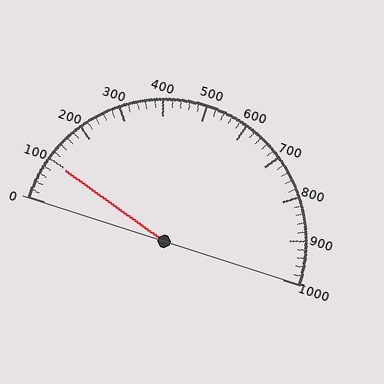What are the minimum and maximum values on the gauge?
The gauge ranges from 0 to 1000.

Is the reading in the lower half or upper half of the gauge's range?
The reading is in the lower half of the range (0 to 1000).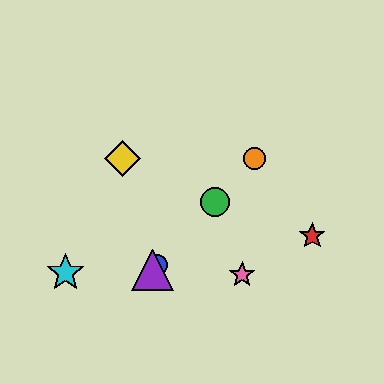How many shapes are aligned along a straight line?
4 shapes (the blue circle, the green circle, the purple triangle, the orange circle) are aligned along a straight line.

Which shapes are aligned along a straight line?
The blue circle, the green circle, the purple triangle, the orange circle are aligned along a straight line.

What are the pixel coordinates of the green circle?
The green circle is at (215, 202).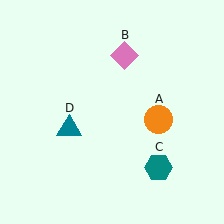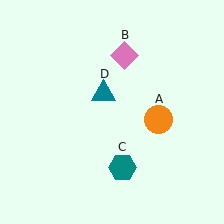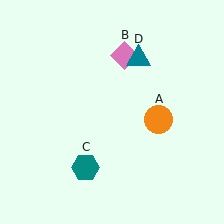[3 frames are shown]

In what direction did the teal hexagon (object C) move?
The teal hexagon (object C) moved left.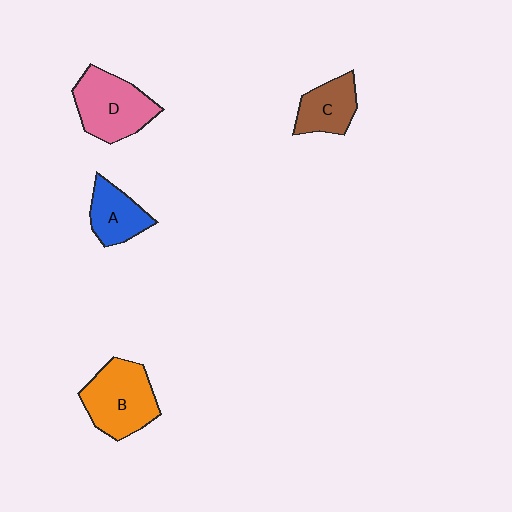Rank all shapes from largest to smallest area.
From largest to smallest: B (orange), D (pink), C (brown), A (blue).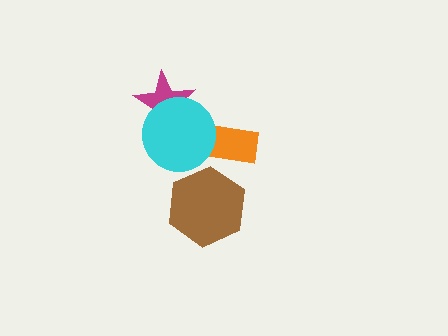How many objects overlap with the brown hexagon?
0 objects overlap with the brown hexagon.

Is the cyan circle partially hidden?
No, no other shape covers it.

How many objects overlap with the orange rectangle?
1 object overlaps with the orange rectangle.